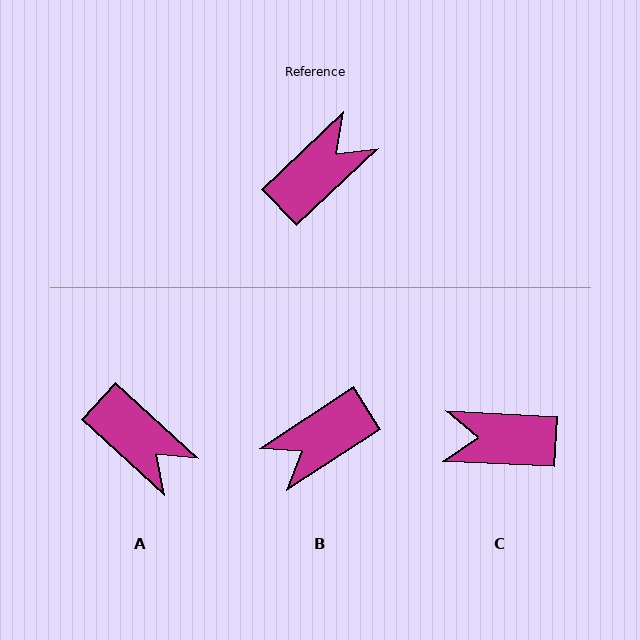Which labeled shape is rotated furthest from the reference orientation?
B, about 170 degrees away.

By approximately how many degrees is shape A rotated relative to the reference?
Approximately 86 degrees clockwise.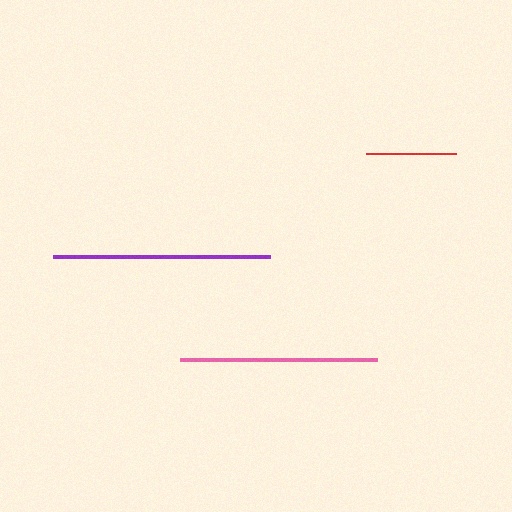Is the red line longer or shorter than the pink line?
The pink line is longer than the red line.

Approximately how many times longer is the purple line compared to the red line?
The purple line is approximately 2.4 times the length of the red line.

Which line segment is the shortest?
The red line is the shortest at approximately 90 pixels.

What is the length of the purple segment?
The purple segment is approximately 218 pixels long.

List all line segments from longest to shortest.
From longest to shortest: purple, pink, red.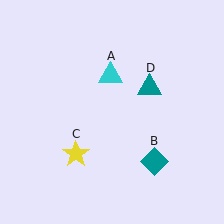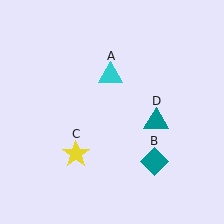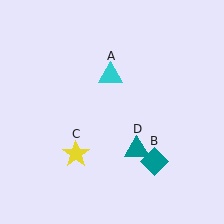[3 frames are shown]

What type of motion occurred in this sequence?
The teal triangle (object D) rotated clockwise around the center of the scene.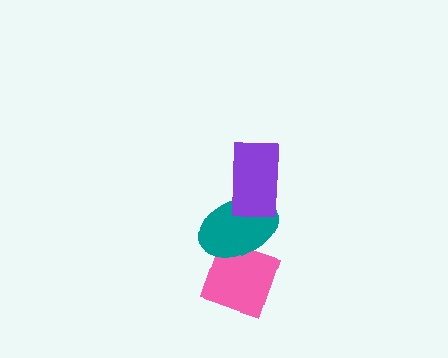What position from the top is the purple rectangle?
The purple rectangle is 1st from the top.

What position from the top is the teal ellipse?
The teal ellipse is 2nd from the top.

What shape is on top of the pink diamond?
The teal ellipse is on top of the pink diamond.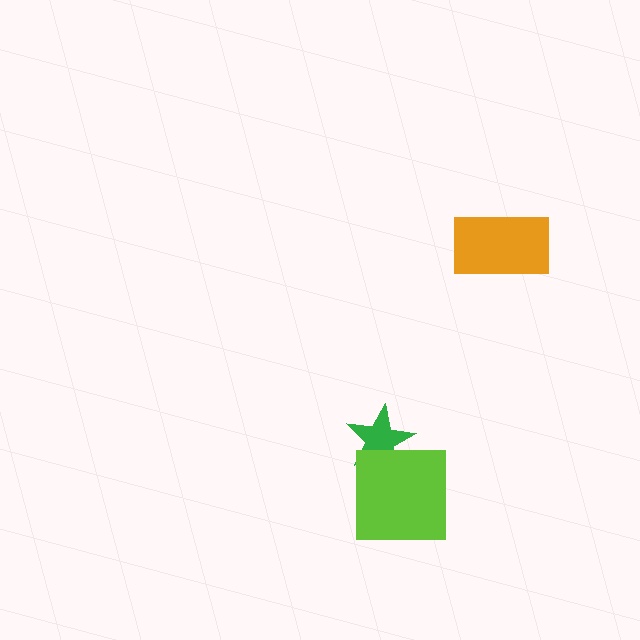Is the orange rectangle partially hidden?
No, no other shape covers it.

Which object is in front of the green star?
The lime square is in front of the green star.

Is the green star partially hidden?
Yes, it is partially covered by another shape.